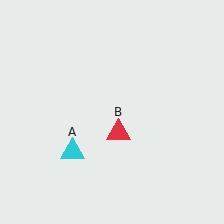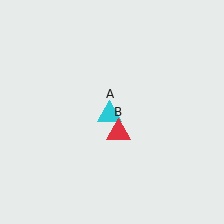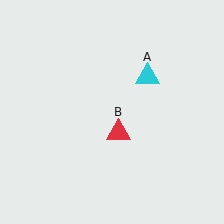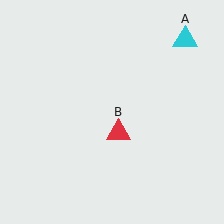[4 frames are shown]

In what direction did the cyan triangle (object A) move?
The cyan triangle (object A) moved up and to the right.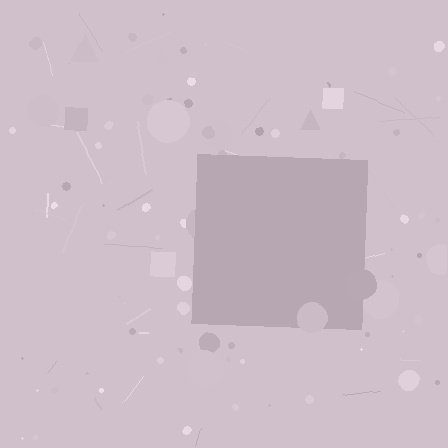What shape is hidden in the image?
A square is hidden in the image.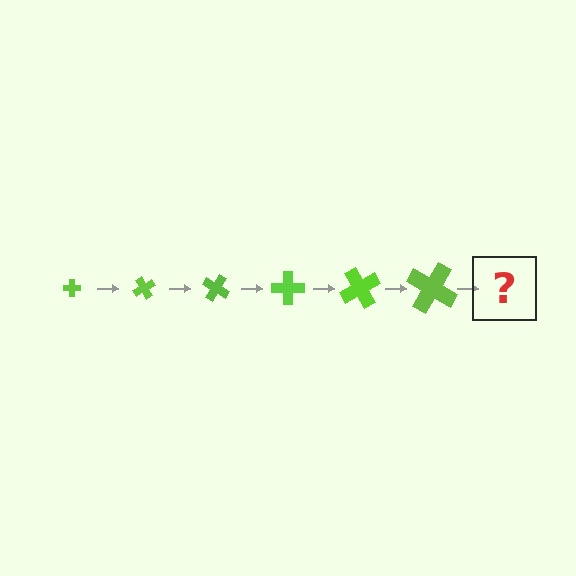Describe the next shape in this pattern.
It should be a cross, larger than the previous one and rotated 360 degrees from the start.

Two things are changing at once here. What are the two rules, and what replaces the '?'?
The two rules are that the cross grows larger each step and it rotates 60 degrees each step. The '?' should be a cross, larger than the previous one and rotated 360 degrees from the start.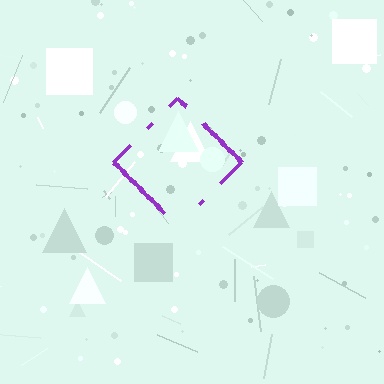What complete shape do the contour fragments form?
The contour fragments form a diamond.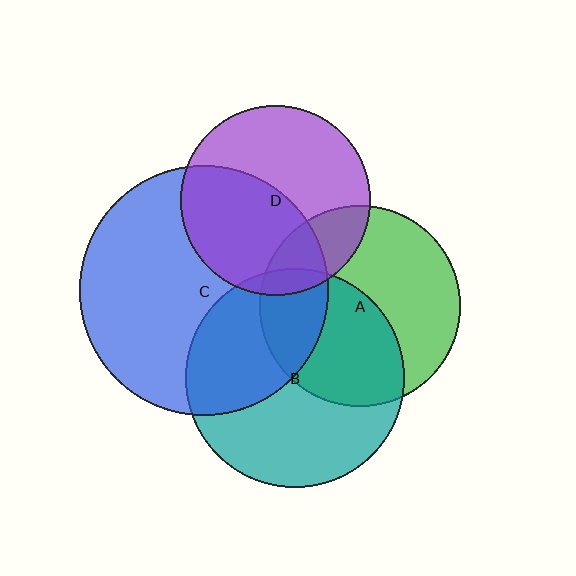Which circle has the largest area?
Circle C (blue).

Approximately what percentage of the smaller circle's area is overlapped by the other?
Approximately 25%.